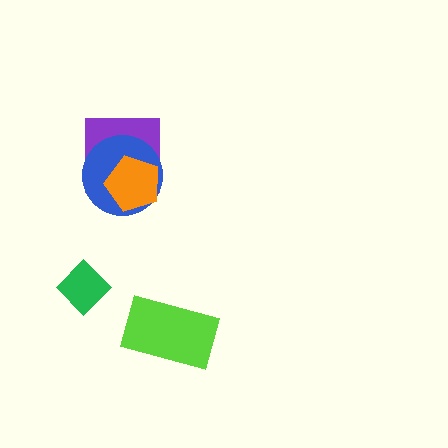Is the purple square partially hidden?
Yes, it is partially covered by another shape.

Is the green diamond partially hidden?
No, no other shape covers it.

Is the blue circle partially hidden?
Yes, it is partially covered by another shape.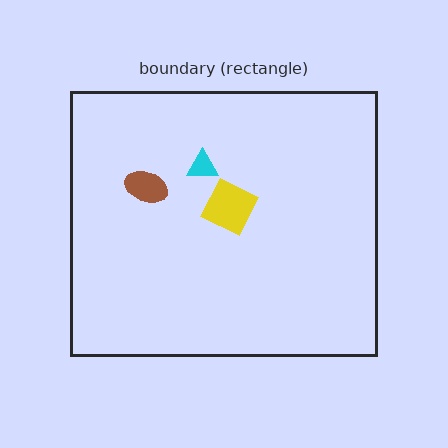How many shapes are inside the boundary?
3 inside, 0 outside.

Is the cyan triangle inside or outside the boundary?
Inside.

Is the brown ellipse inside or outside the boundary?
Inside.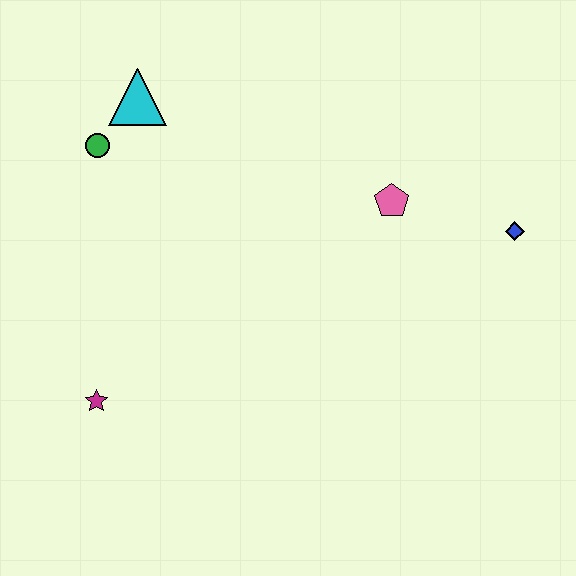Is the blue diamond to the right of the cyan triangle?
Yes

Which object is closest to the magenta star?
The green circle is closest to the magenta star.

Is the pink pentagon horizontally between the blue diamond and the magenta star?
Yes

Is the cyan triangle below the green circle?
No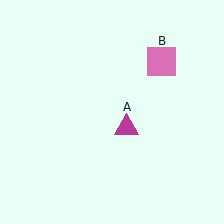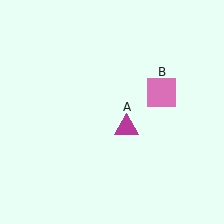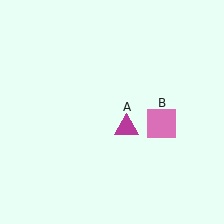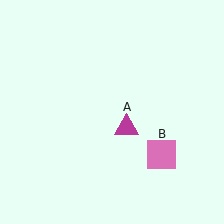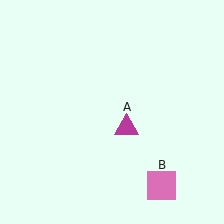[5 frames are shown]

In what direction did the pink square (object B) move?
The pink square (object B) moved down.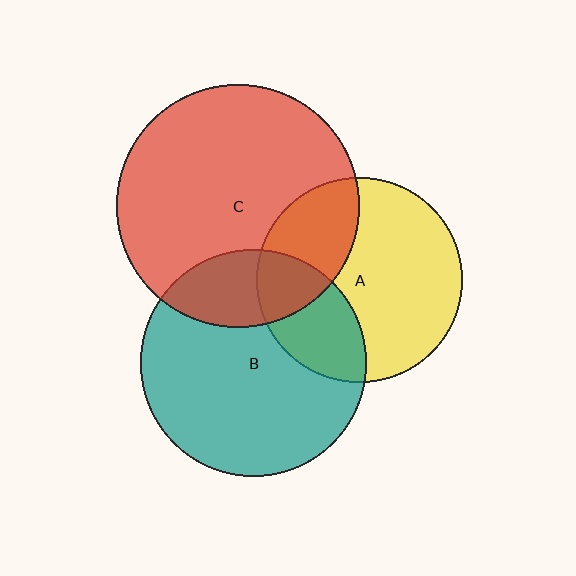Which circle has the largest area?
Circle C (red).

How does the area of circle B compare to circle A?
Approximately 1.2 times.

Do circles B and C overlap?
Yes.